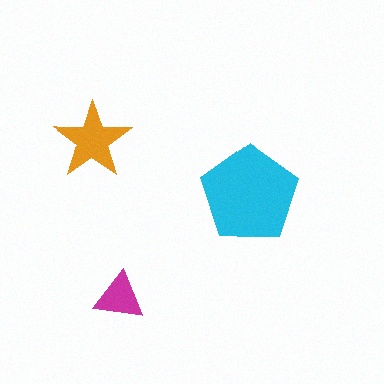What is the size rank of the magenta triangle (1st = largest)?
3rd.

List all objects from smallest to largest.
The magenta triangle, the orange star, the cyan pentagon.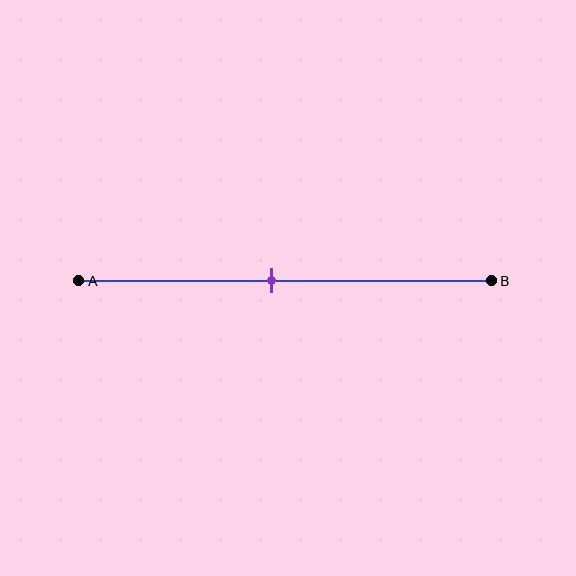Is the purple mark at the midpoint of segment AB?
No, the mark is at about 45% from A, not at the 50% midpoint.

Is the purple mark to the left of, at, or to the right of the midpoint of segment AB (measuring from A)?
The purple mark is to the left of the midpoint of segment AB.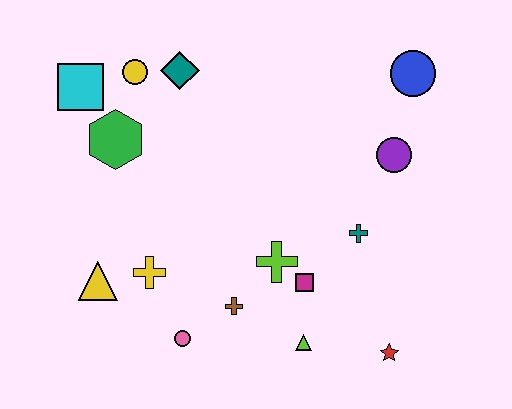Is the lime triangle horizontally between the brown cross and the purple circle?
Yes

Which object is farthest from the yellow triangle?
The blue circle is farthest from the yellow triangle.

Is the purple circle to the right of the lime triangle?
Yes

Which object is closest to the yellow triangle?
The yellow cross is closest to the yellow triangle.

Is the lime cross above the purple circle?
No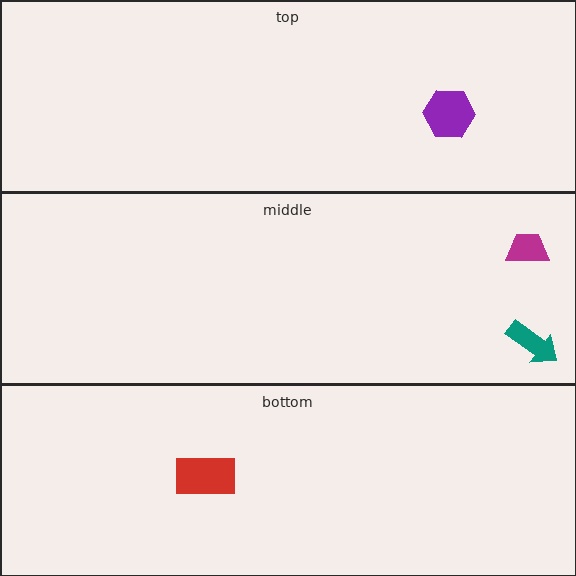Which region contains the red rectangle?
The bottom region.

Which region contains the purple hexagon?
The top region.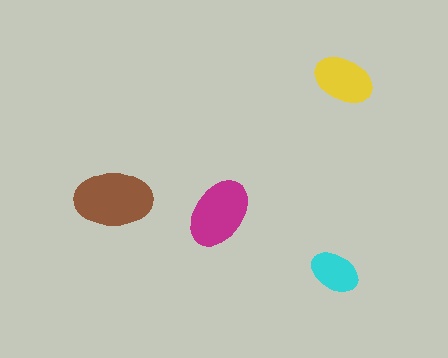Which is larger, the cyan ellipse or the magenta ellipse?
The magenta one.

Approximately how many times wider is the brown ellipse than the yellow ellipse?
About 1.5 times wider.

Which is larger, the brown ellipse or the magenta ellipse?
The brown one.